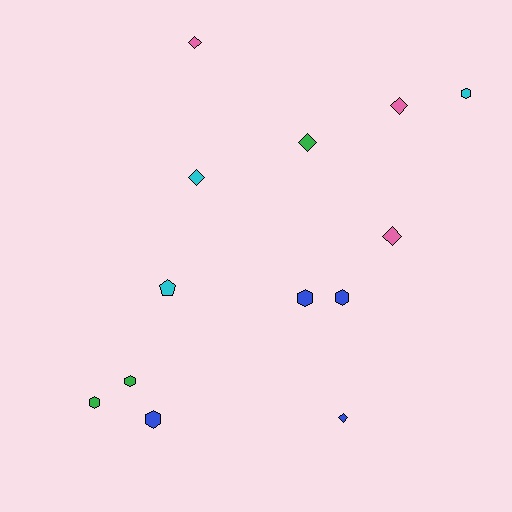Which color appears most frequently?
Blue, with 4 objects.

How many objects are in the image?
There are 13 objects.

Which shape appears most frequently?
Diamond, with 6 objects.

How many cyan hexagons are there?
There is 1 cyan hexagon.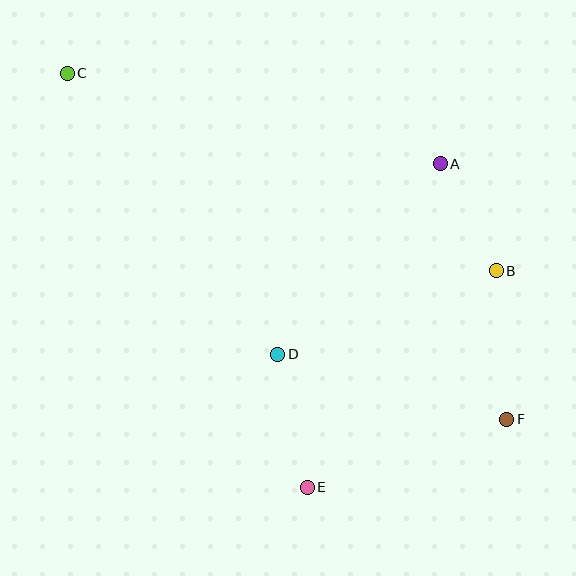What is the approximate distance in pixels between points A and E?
The distance between A and E is approximately 350 pixels.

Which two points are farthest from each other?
Points C and F are farthest from each other.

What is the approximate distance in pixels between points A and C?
The distance between A and C is approximately 384 pixels.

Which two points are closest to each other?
Points A and B are closest to each other.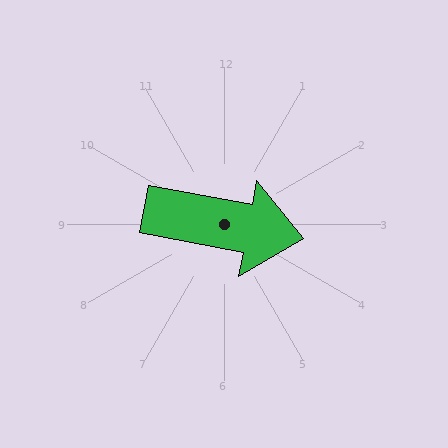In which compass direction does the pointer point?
East.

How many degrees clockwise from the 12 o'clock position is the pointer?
Approximately 101 degrees.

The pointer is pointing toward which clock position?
Roughly 3 o'clock.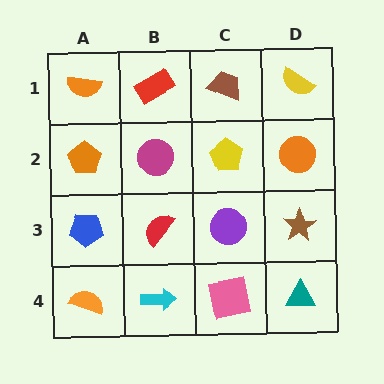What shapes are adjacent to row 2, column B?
A red rectangle (row 1, column B), a red semicircle (row 3, column B), an orange pentagon (row 2, column A), a yellow pentagon (row 2, column C).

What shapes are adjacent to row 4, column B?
A red semicircle (row 3, column B), an orange semicircle (row 4, column A), a pink square (row 4, column C).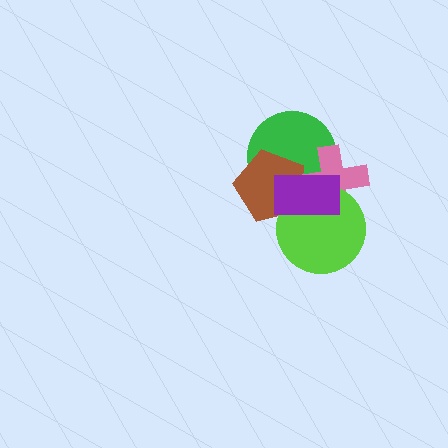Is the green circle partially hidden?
Yes, it is partially covered by another shape.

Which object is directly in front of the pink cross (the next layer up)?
The lime circle is directly in front of the pink cross.